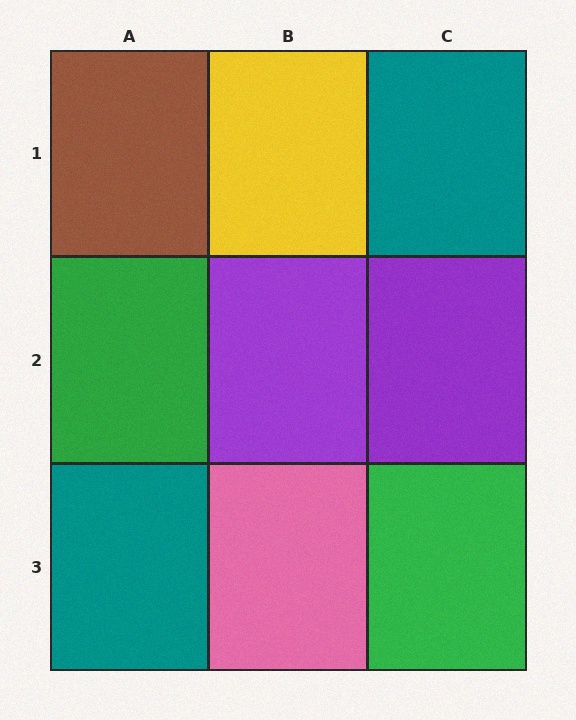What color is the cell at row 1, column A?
Brown.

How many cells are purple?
2 cells are purple.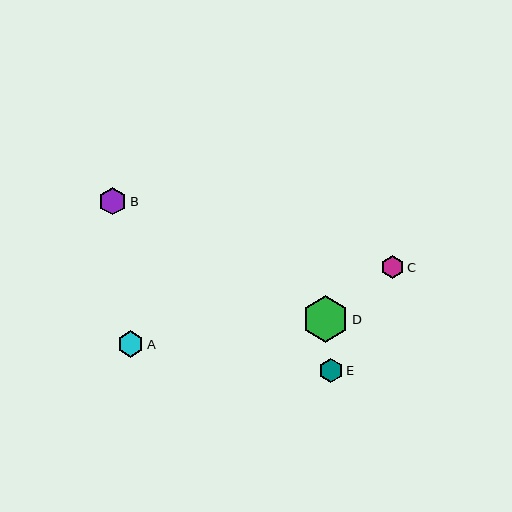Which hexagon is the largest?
Hexagon D is the largest with a size of approximately 47 pixels.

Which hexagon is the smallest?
Hexagon C is the smallest with a size of approximately 24 pixels.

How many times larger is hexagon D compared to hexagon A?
Hexagon D is approximately 1.8 times the size of hexagon A.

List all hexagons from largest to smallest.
From largest to smallest: D, B, A, E, C.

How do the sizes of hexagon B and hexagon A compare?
Hexagon B and hexagon A are approximately the same size.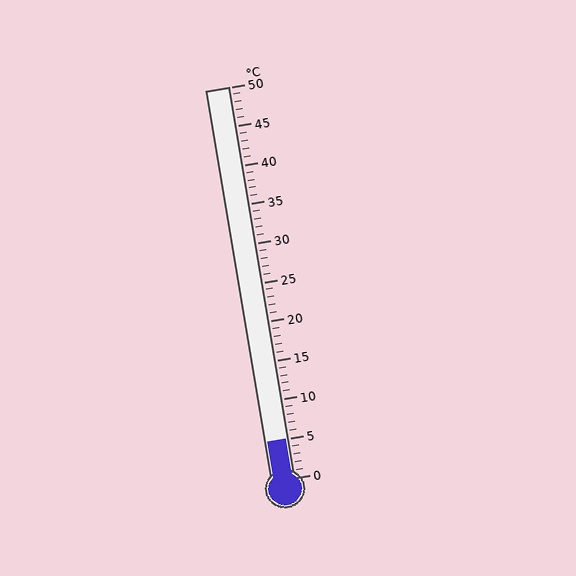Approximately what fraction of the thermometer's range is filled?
The thermometer is filled to approximately 10% of its range.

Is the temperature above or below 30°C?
The temperature is below 30°C.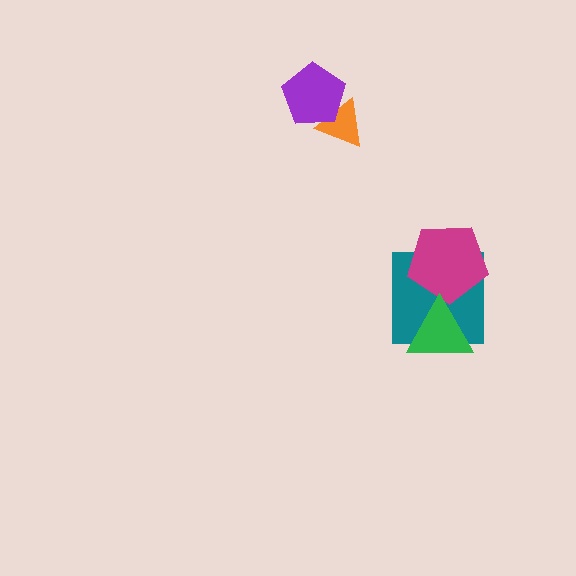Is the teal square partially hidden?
Yes, it is partially covered by another shape.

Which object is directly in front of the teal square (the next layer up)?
The magenta pentagon is directly in front of the teal square.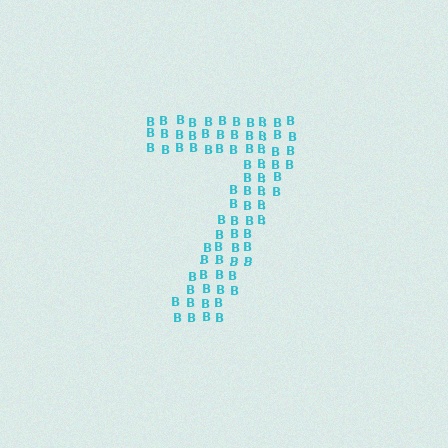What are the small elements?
The small elements are letter B's.